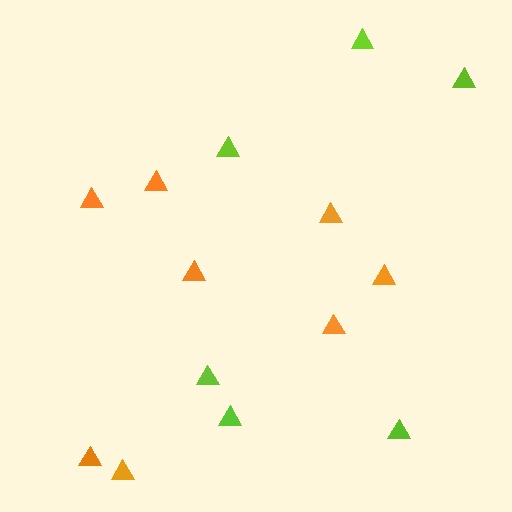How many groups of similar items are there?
There are 2 groups: one group of lime triangles (6) and one group of orange triangles (8).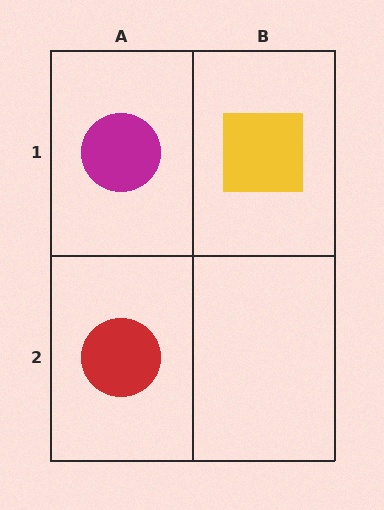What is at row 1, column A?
A magenta circle.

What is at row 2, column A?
A red circle.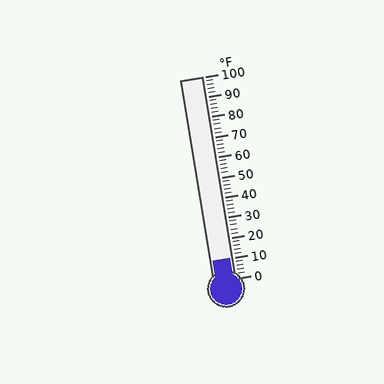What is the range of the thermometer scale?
The thermometer scale ranges from 0°F to 100°F.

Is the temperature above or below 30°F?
The temperature is below 30°F.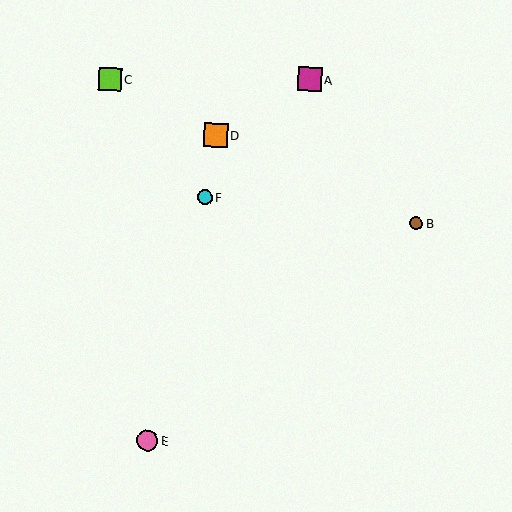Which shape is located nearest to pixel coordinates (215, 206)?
The cyan circle (labeled F) at (205, 197) is nearest to that location.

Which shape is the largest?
The orange square (labeled D) is the largest.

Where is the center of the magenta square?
The center of the magenta square is at (310, 79).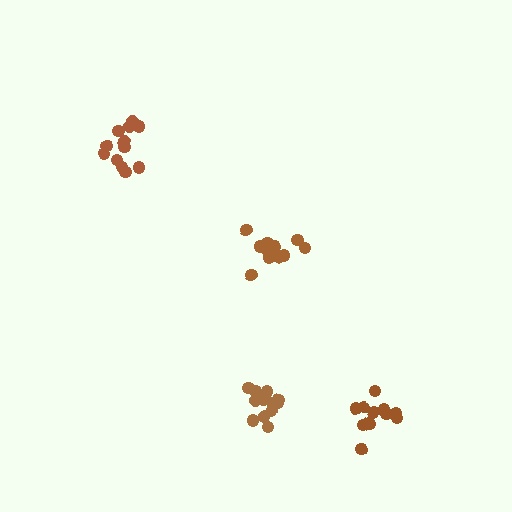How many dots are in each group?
Group 1: 12 dots, Group 2: 12 dots, Group 3: 12 dots, Group 4: 13 dots (49 total).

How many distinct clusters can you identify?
There are 4 distinct clusters.